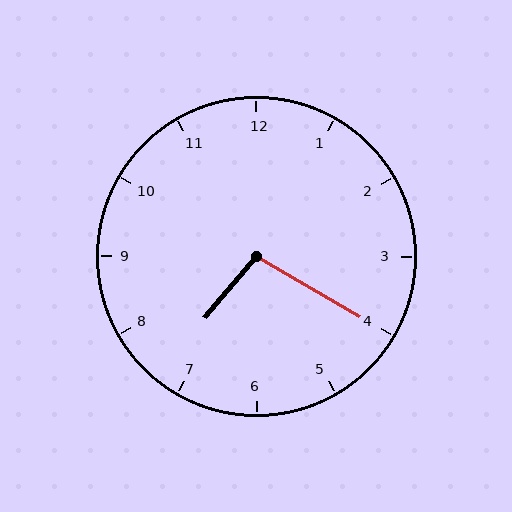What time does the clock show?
7:20.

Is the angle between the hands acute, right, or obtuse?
It is obtuse.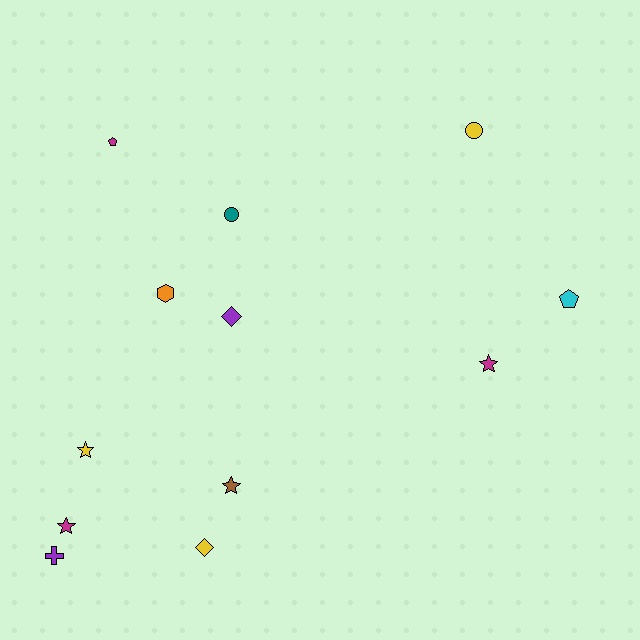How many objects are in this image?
There are 12 objects.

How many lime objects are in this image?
There are no lime objects.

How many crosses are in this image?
There is 1 cross.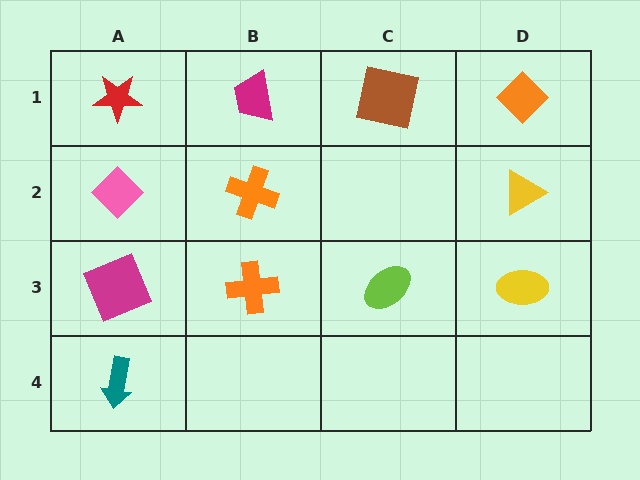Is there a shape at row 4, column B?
No, that cell is empty.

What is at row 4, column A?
A teal arrow.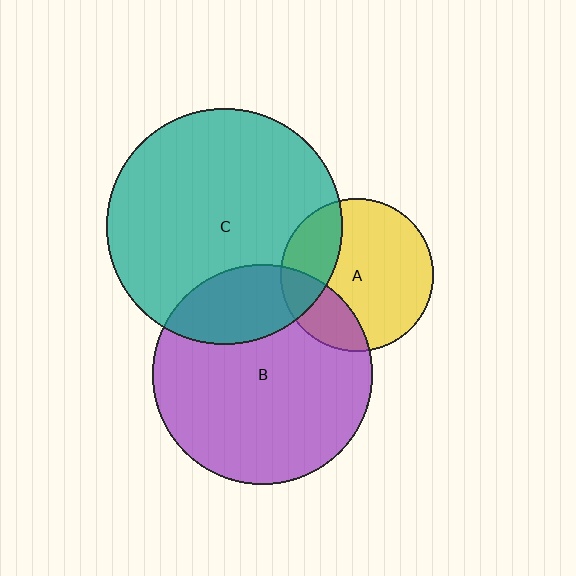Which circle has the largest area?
Circle C (teal).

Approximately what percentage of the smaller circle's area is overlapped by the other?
Approximately 25%.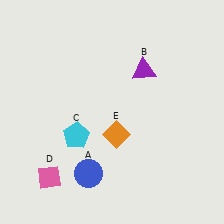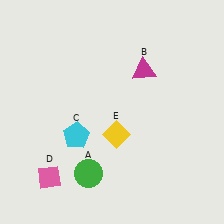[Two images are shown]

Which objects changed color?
A changed from blue to green. B changed from purple to magenta. E changed from orange to yellow.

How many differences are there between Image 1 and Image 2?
There are 3 differences between the two images.